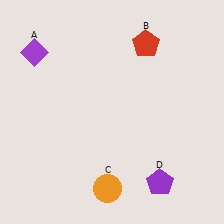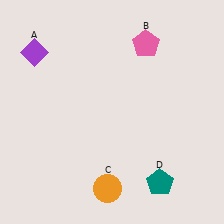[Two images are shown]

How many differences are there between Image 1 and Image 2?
There are 2 differences between the two images.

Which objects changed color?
B changed from red to pink. D changed from purple to teal.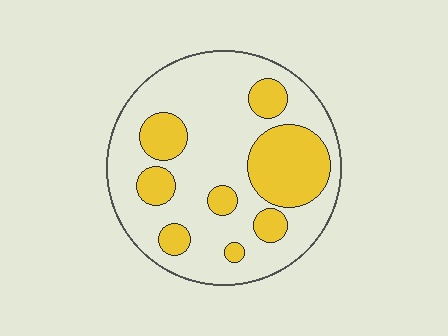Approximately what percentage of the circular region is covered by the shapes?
Approximately 30%.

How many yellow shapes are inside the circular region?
8.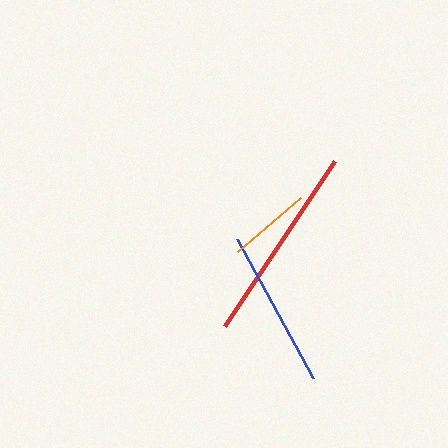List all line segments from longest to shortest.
From longest to shortest: red, blue, orange.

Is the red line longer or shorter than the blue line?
The red line is longer than the blue line.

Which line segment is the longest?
The red line is the longest at approximately 198 pixels.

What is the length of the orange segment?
The orange segment is approximately 83 pixels long.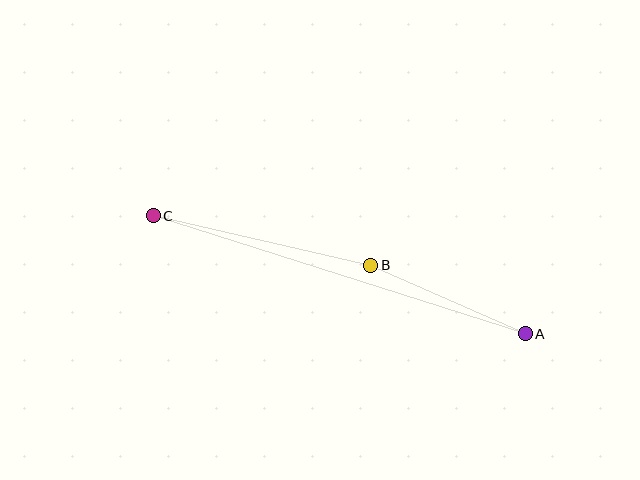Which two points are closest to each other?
Points A and B are closest to each other.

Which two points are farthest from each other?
Points A and C are farthest from each other.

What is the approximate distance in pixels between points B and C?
The distance between B and C is approximately 223 pixels.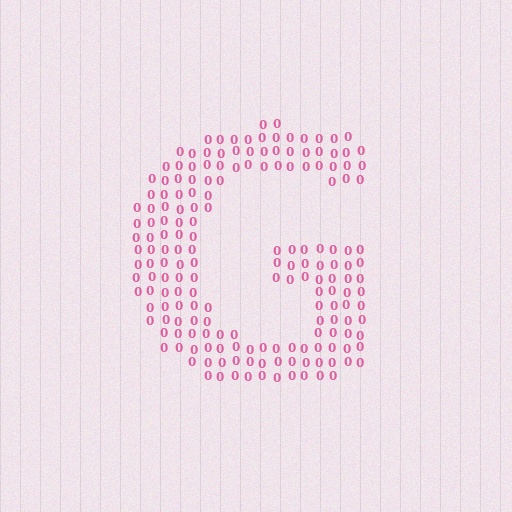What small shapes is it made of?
It is made of small digit 0's.